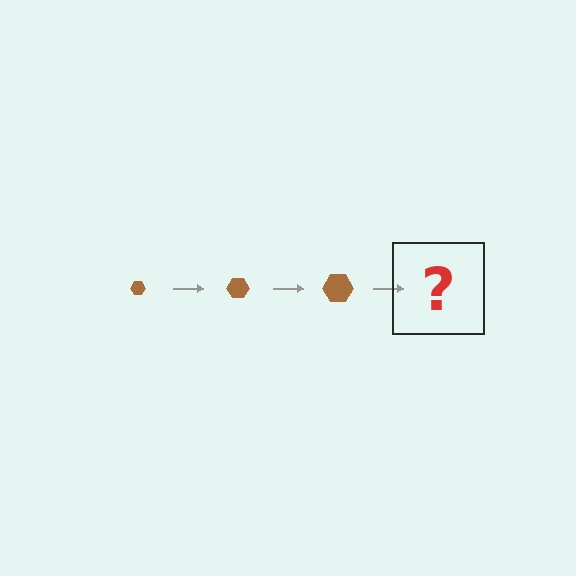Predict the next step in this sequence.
The next step is a brown hexagon, larger than the previous one.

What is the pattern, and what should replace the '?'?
The pattern is that the hexagon gets progressively larger each step. The '?' should be a brown hexagon, larger than the previous one.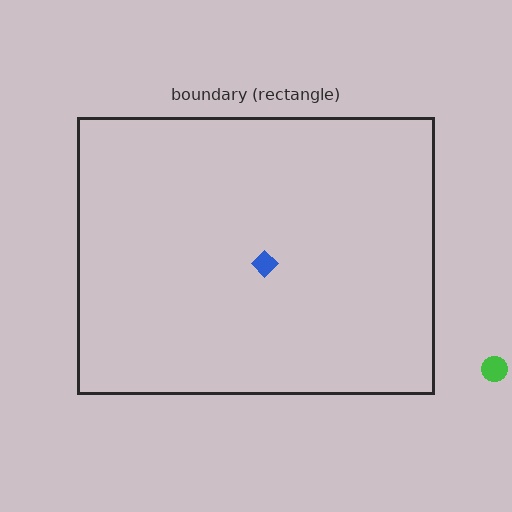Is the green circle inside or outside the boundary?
Outside.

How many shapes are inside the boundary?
1 inside, 1 outside.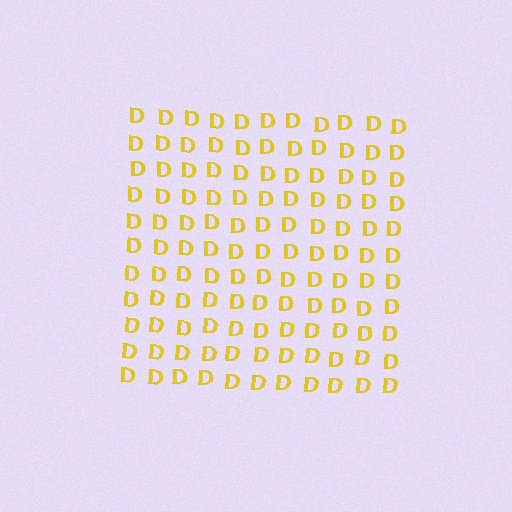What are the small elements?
The small elements are letter D's.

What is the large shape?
The large shape is a square.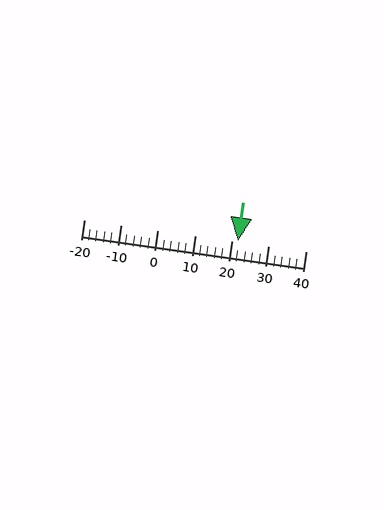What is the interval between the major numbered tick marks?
The major tick marks are spaced 10 units apart.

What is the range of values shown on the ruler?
The ruler shows values from -20 to 40.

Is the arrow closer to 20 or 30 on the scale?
The arrow is closer to 20.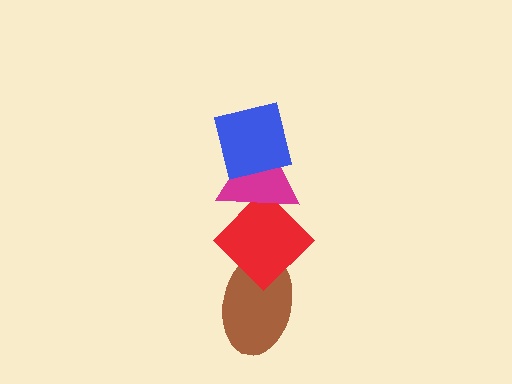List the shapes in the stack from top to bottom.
From top to bottom: the blue square, the magenta triangle, the red diamond, the brown ellipse.